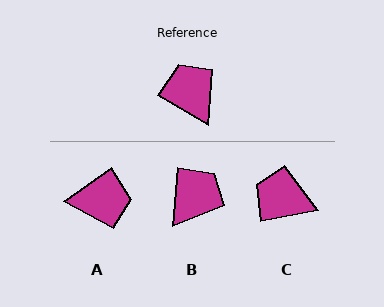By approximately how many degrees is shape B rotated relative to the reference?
Approximately 65 degrees clockwise.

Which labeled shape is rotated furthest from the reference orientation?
A, about 114 degrees away.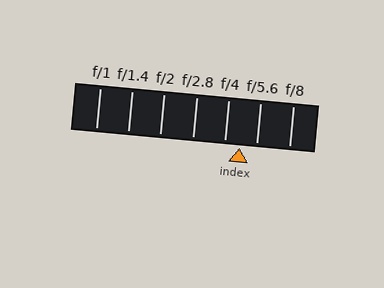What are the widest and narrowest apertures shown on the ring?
The widest aperture shown is f/1 and the narrowest is f/8.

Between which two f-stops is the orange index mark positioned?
The index mark is between f/4 and f/5.6.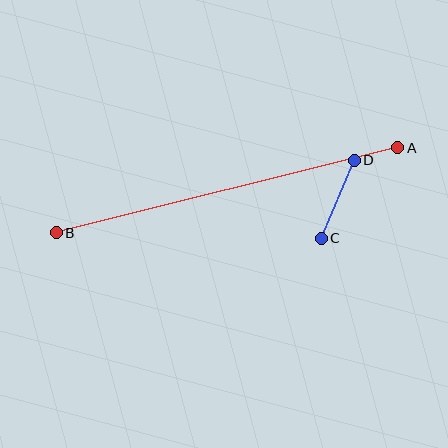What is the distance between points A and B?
The distance is approximately 352 pixels.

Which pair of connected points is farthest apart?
Points A and B are farthest apart.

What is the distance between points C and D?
The distance is approximately 85 pixels.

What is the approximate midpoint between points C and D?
The midpoint is at approximately (338, 199) pixels.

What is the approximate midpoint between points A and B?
The midpoint is at approximately (227, 190) pixels.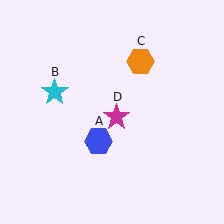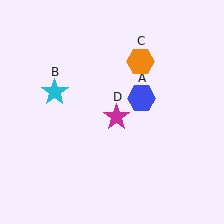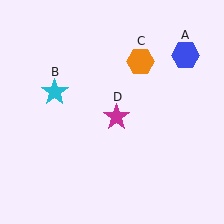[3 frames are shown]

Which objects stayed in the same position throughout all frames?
Cyan star (object B) and orange hexagon (object C) and magenta star (object D) remained stationary.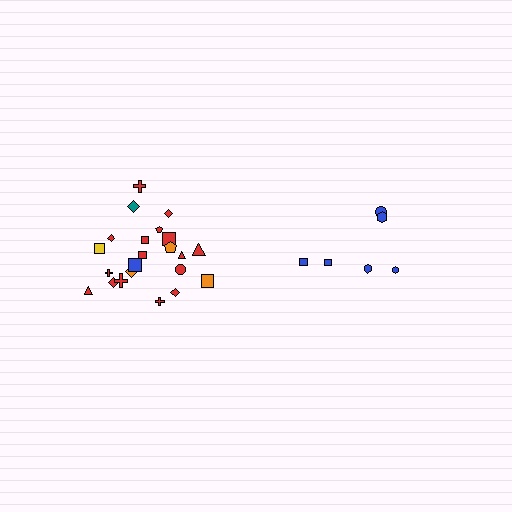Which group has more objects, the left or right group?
The left group.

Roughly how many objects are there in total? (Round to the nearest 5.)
Roughly 30 objects in total.